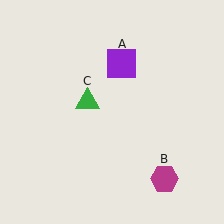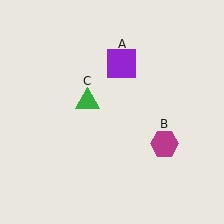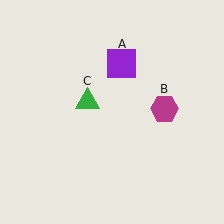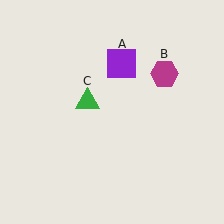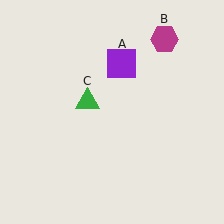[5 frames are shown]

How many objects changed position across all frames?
1 object changed position: magenta hexagon (object B).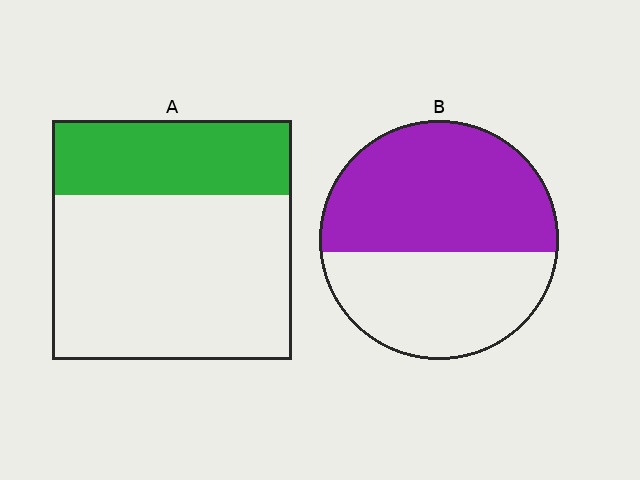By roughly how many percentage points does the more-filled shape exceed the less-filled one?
By roughly 25 percentage points (B over A).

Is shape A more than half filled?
No.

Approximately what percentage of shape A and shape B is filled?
A is approximately 30% and B is approximately 55%.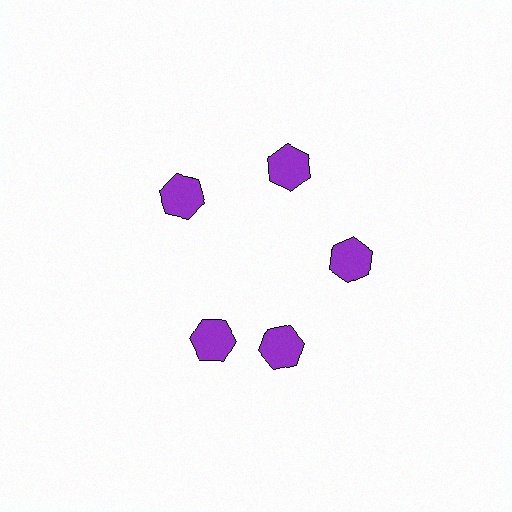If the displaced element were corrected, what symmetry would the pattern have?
It would have 5-fold rotational symmetry — the pattern would map onto itself every 72 degrees.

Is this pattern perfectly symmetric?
No. The 5 purple hexagons are arranged in a ring, but one element near the 8 o'clock position is rotated out of alignment along the ring, breaking the 5-fold rotational symmetry.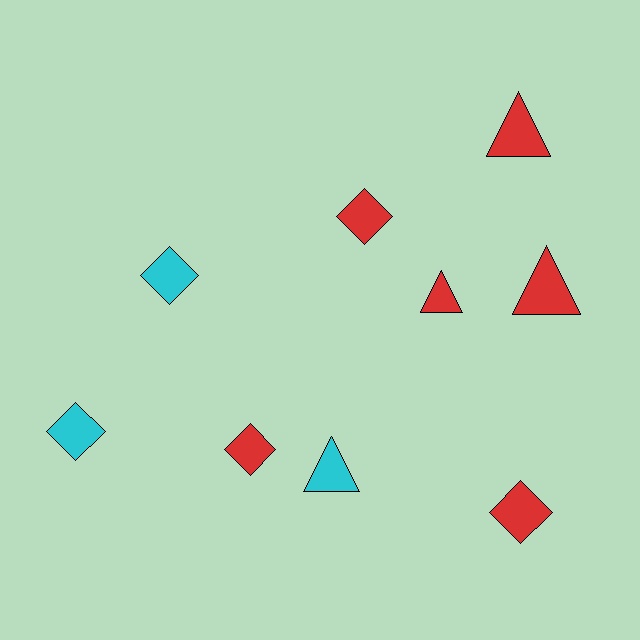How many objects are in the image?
There are 9 objects.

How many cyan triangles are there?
There is 1 cyan triangle.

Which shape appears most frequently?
Diamond, with 5 objects.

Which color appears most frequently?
Red, with 6 objects.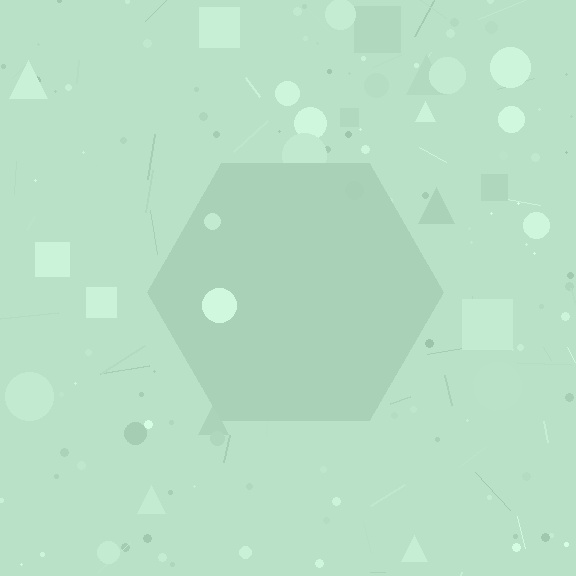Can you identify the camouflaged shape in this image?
The camouflaged shape is a hexagon.